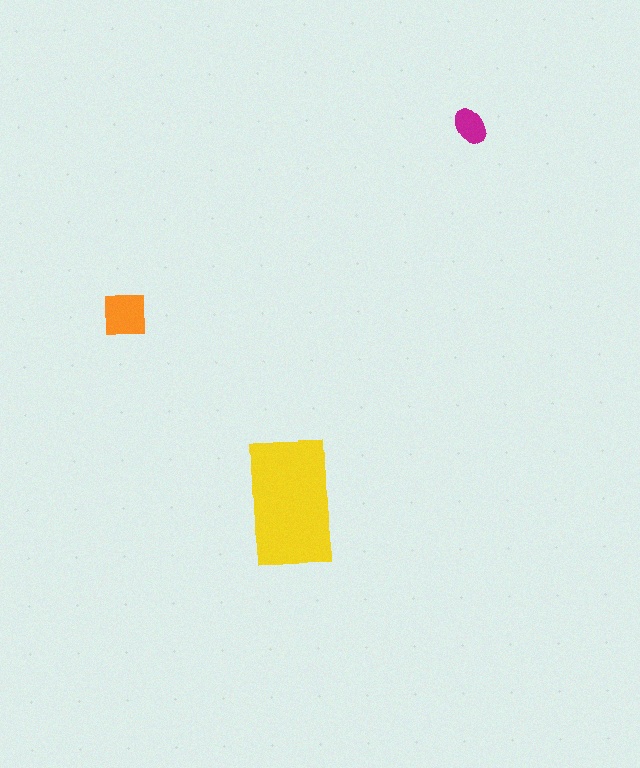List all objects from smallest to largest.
The magenta ellipse, the orange square, the yellow rectangle.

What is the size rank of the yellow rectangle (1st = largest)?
1st.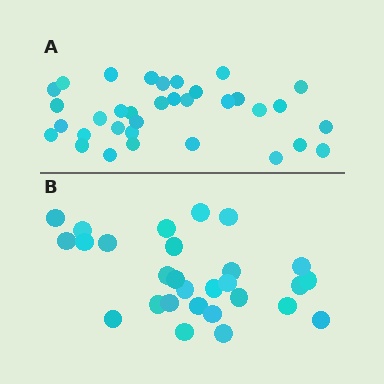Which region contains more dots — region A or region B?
Region A (the top region) has more dots.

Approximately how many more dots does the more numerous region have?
Region A has about 6 more dots than region B.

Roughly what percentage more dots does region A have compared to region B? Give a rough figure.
About 20% more.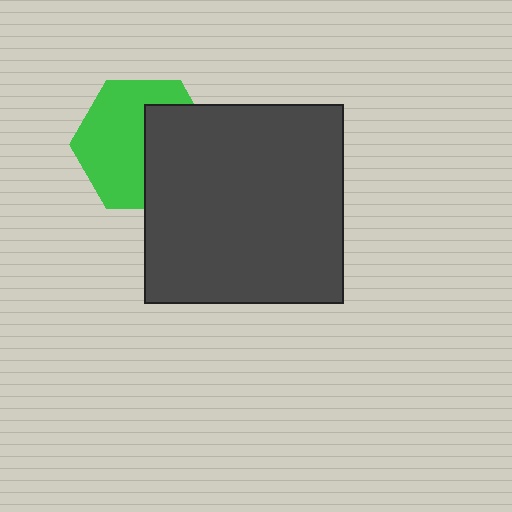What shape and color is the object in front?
The object in front is a dark gray square.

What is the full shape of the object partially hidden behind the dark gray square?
The partially hidden object is a green hexagon.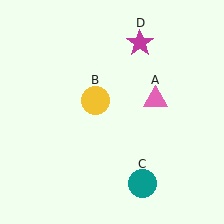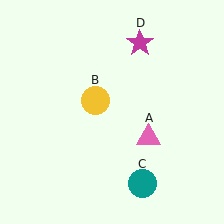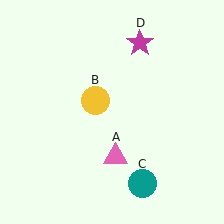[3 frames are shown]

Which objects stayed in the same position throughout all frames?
Yellow circle (object B) and teal circle (object C) and magenta star (object D) remained stationary.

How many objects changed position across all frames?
1 object changed position: pink triangle (object A).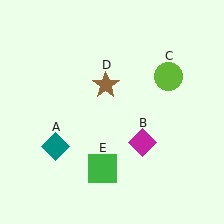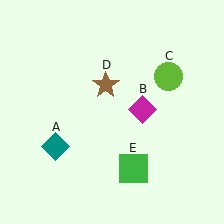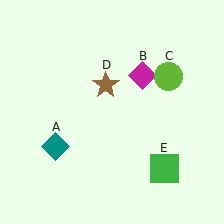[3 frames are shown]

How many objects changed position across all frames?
2 objects changed position: magenta diamond (object B), green square (object E).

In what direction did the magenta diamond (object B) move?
The magenta diamond (object B) moved up.